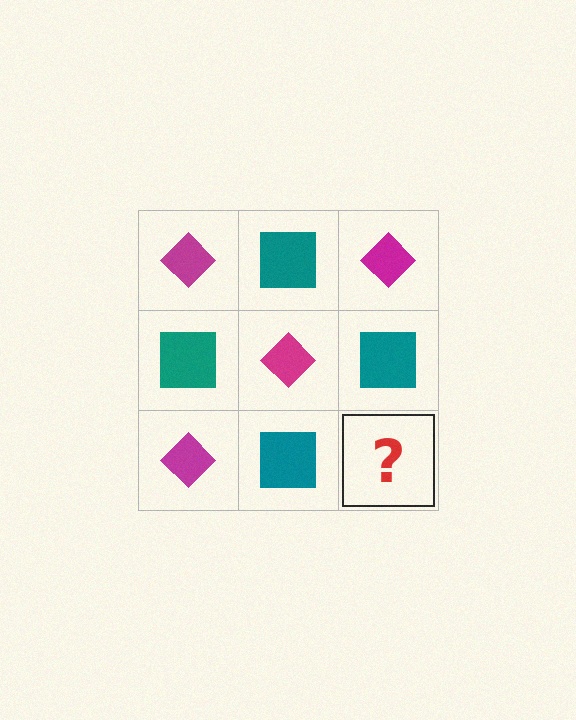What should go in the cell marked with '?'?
The missing cell should contain a magenta diamond.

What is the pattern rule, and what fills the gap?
The rule is that it alternates magenta diamond and teal square in a checkerboard pattern. The gap should be filled with a magenta diamond.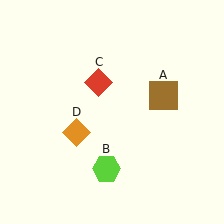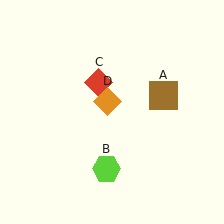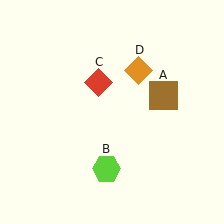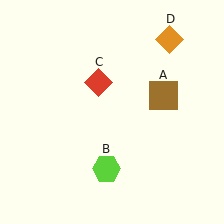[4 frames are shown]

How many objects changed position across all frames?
1 object changed position: orange diamond (object D).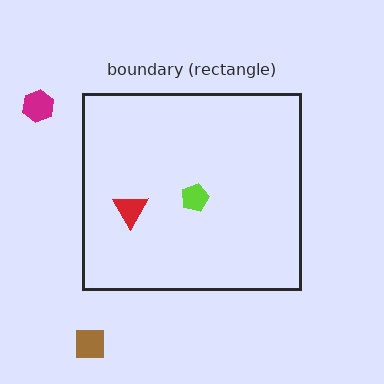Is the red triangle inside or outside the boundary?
Inside.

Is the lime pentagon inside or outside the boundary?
Inside.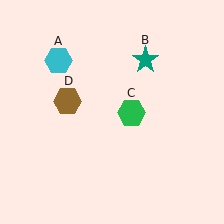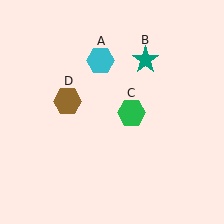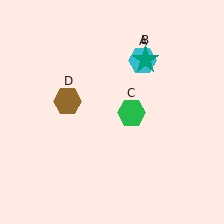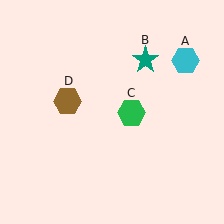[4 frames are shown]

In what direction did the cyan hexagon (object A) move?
The cyan hexagon (object A) moved right.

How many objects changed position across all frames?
1 object changed position: cyan hexagon (object A).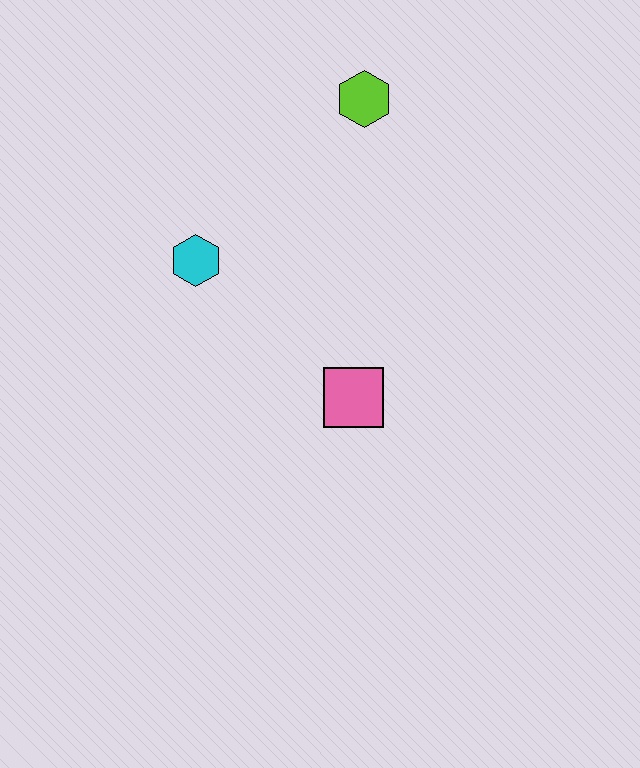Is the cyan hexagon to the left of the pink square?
Yes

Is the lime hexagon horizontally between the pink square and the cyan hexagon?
No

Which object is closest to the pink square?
The cyan hexagon is closest to the pink square.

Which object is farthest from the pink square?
The lime hexagon is farthest from the pink square.